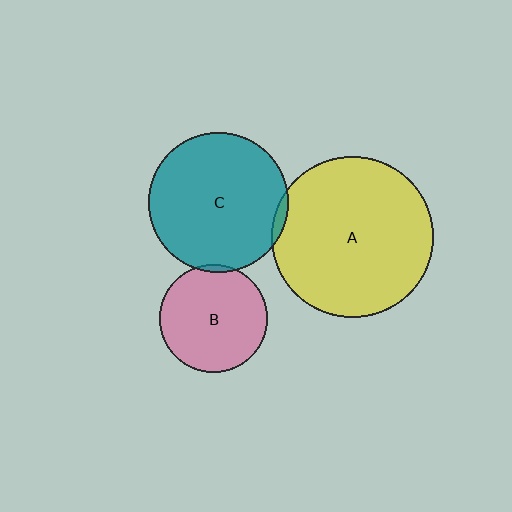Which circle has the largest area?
Circle A (yellow).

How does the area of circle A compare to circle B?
Approximately 2.2 times.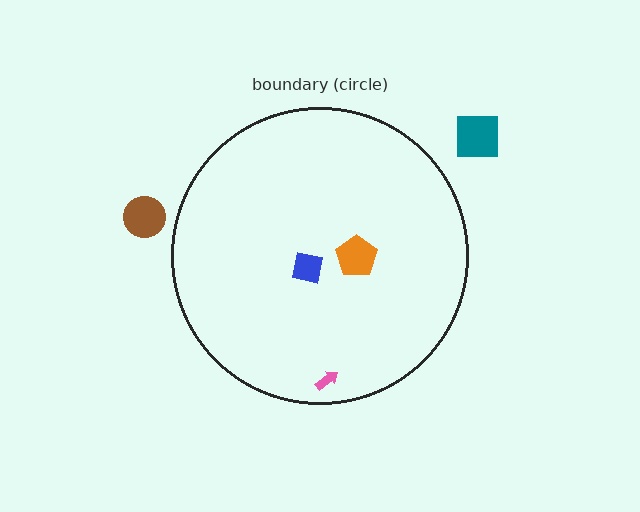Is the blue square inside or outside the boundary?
Inside.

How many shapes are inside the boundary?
3 inside, 2 outside.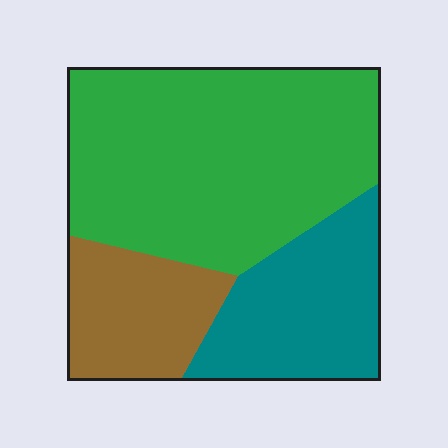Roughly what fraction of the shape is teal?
Teal takes up about one quarter (1/4) of the shape.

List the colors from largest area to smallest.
From largest to smallest: green, teal, brown.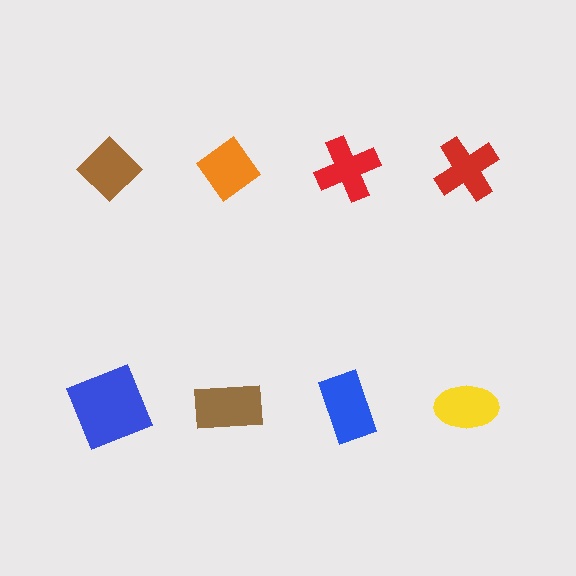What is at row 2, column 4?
A yellow ellipse.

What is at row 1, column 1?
A brown diamond.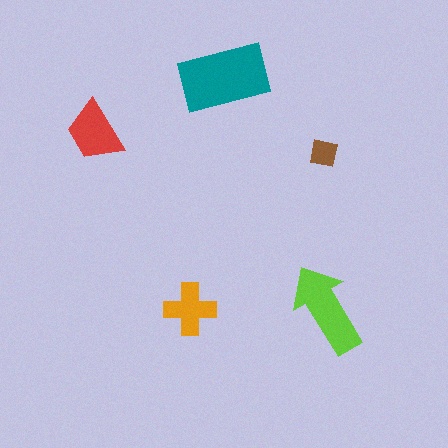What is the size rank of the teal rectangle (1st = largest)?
1st.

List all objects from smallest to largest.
The brown square, the orange cross, the red trapezoid, the lime arrow, the teal rectangle.